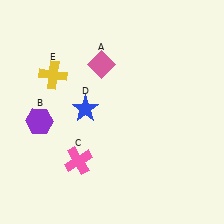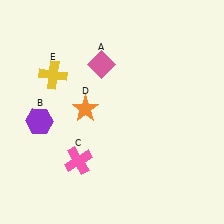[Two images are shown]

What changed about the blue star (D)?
In Image 1, D is blue. In Image 2, it changed to orange.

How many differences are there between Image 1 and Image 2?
There is 1 difference between the two images.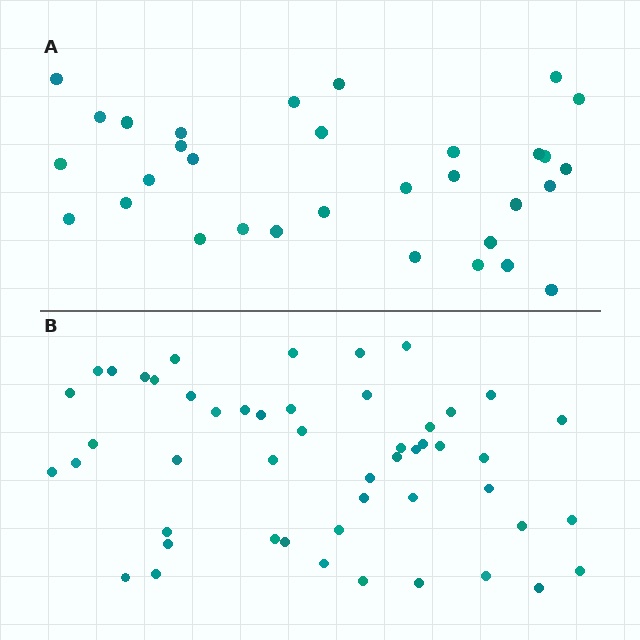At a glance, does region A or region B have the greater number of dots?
Region B (the bottom region) has more dots.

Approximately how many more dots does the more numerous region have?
Region B has approximately 20 more dots than region A.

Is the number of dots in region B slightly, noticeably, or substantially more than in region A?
Region B has substantially more. The ratio is roughly 1.6 to 1.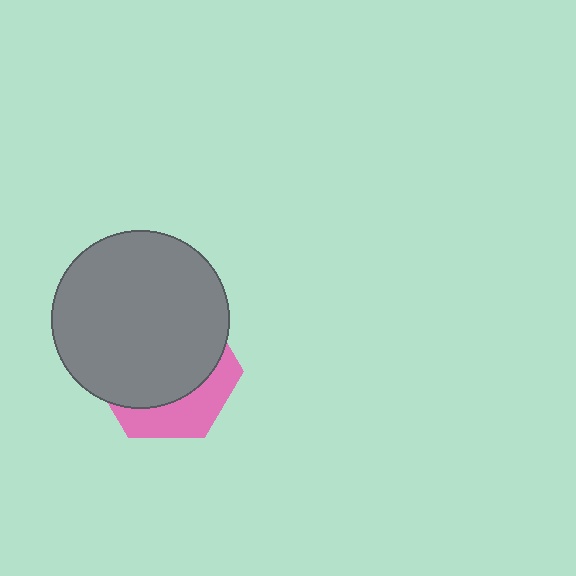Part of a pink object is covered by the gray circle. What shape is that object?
It is a hexagon.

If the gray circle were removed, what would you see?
You would see the complete pink hexagon.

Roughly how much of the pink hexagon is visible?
A small part of it is visible (roughly 30%).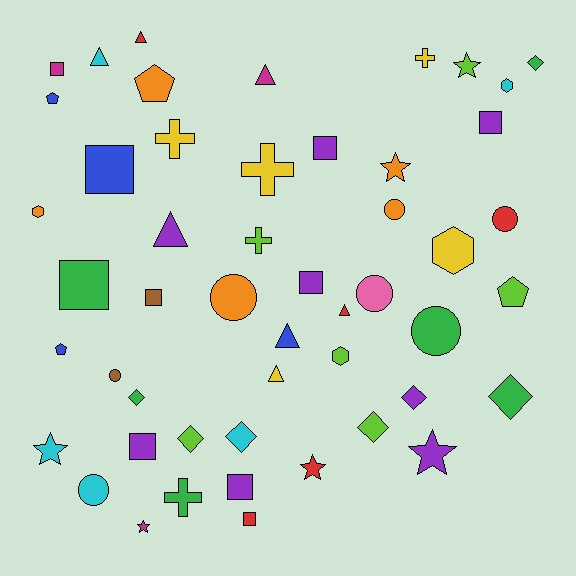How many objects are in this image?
There are 50 objects.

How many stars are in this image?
There are 6 stars.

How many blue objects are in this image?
There are 4 blue objects.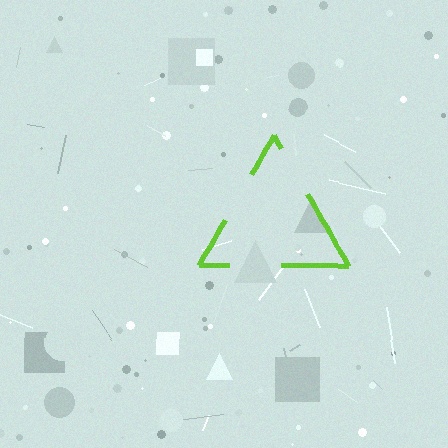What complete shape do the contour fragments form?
The contour fragments form a triangle.